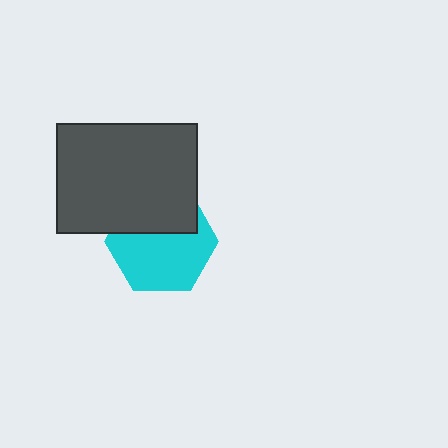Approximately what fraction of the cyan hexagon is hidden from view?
Roughly 37% of the cyan hexagon is hidden behind the dark gray rectangle.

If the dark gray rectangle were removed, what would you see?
You would see the complete cyan hexagon.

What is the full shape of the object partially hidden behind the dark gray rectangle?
The partially hidden object is a cyan hexagon.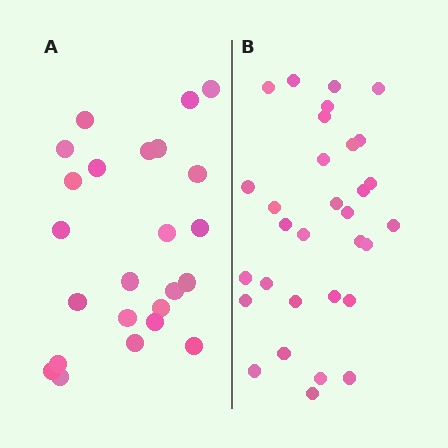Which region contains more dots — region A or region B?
Region B (the right region) has more dots.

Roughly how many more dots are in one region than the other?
Region B has roughly 8 or so more dots than region A.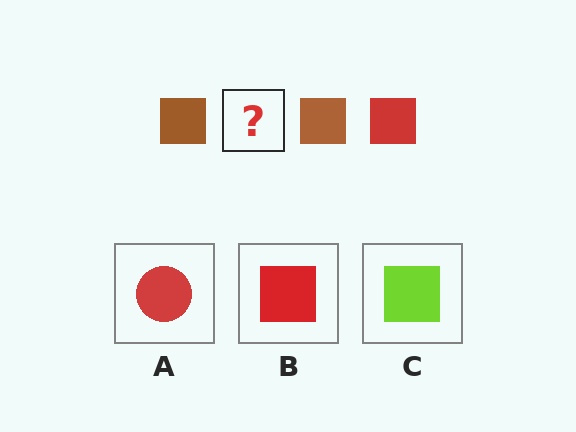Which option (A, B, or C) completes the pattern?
B.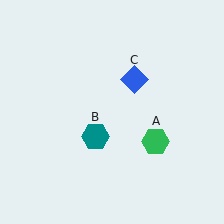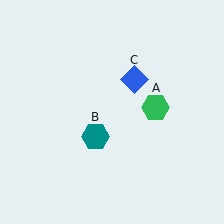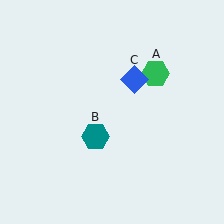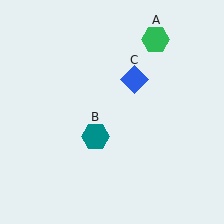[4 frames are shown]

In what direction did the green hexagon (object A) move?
The green hexagon (object A) moved up.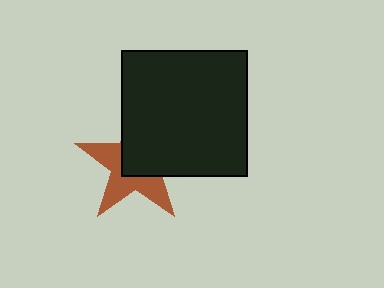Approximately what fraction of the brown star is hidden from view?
Roughly 52% of the brown star is hidden behind the black square.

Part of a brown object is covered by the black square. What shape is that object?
It is a star.